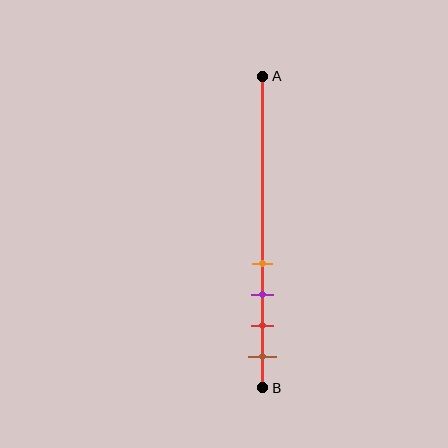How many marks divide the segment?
There are 4 marks dividing the segment.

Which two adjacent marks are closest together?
The orange and purple marks are the closest adjacent pair.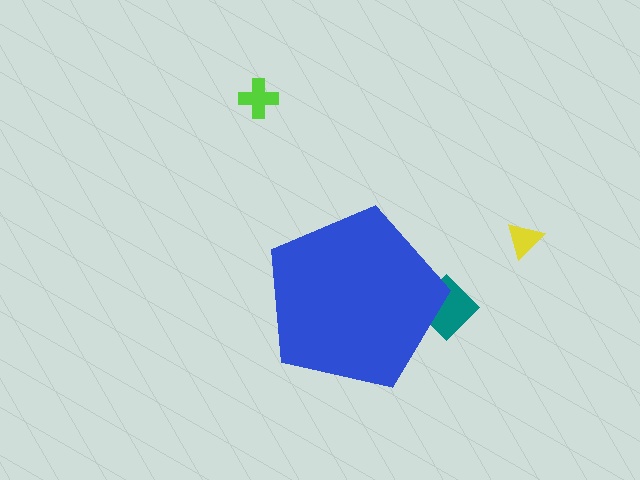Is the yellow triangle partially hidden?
No, the yellow triangle is fully visible.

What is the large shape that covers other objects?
A blue pentagon.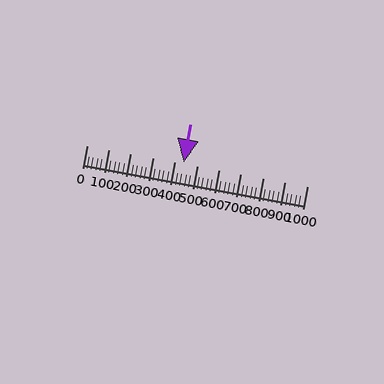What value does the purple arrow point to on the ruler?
The purple arrow points to approximately 440.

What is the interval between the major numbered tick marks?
The major tick marks are spaced 100 units apart.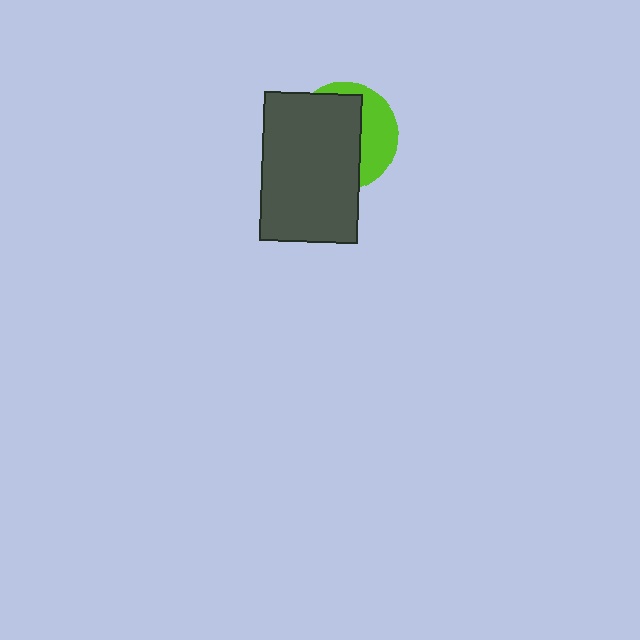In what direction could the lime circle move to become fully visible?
The lime circle could move right. That would shift it out from behind the dark gray rectangle entirely.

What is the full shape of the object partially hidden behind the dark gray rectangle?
The partially hidden object is a lime circle.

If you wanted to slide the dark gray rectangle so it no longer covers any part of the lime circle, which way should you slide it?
Slide it left — that is the most direct way to separate the two shapes.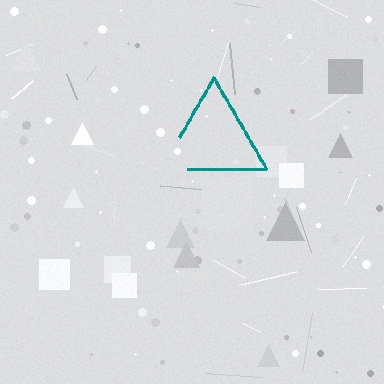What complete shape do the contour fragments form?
The contour fragments form a triangle.